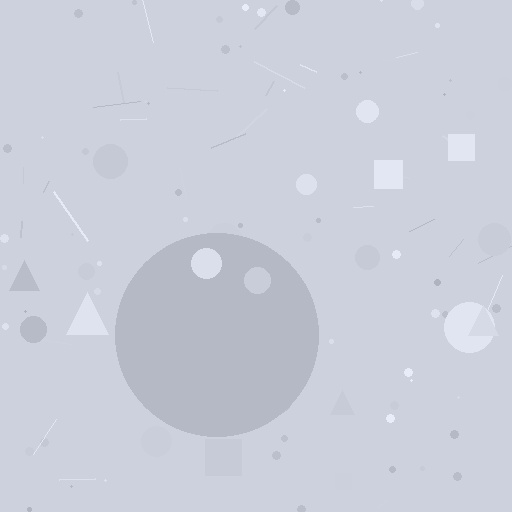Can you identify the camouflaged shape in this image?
The camouflaged shape is a circle.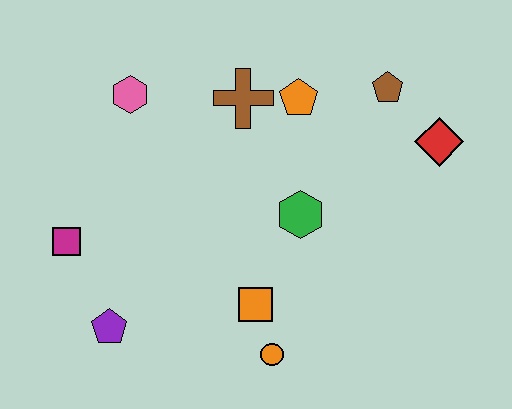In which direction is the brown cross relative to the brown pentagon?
The brown cross is to the left of the brown pentagon.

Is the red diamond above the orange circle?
Yes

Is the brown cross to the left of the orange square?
Yes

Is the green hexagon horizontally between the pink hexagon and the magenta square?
No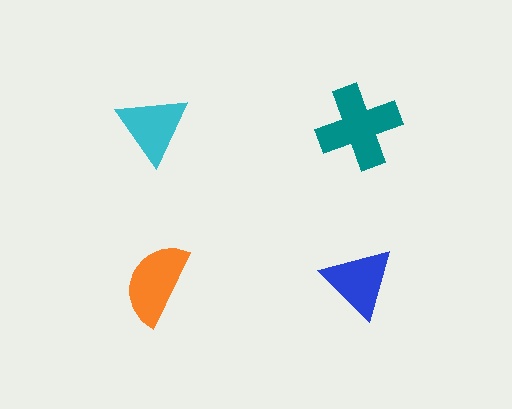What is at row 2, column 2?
A blue triangle.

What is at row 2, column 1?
An orange semicircle.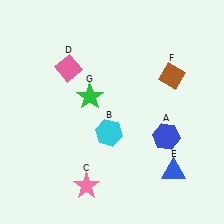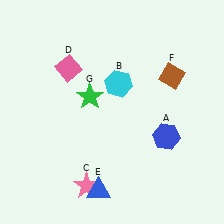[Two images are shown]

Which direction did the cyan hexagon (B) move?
The cyan hexagon (B) moved up.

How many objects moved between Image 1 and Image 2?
2 objects moved between the two images.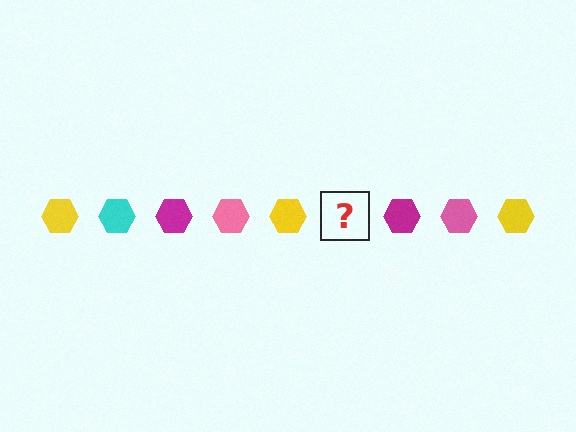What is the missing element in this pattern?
The missing element is a cyan hexagon.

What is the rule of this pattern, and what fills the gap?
The rule is that the pattern cycles through yellow, cyan, magenta, pink hexagons. The gap should be filled with a cyan hexagon.